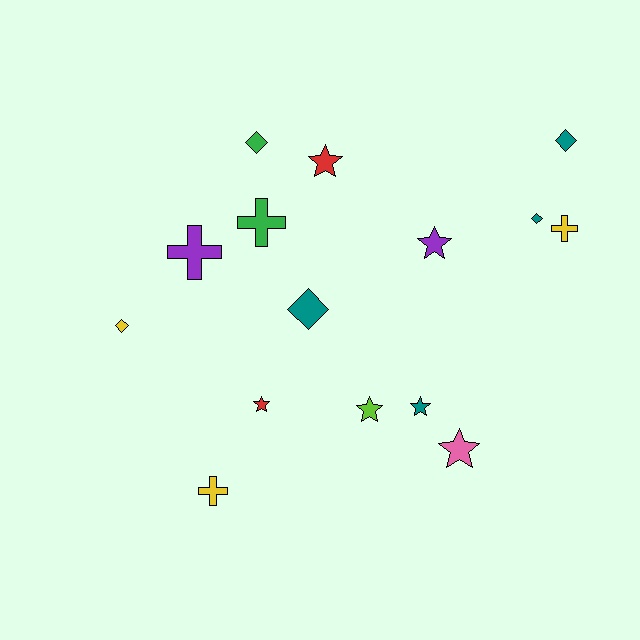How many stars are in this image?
There are 6 stars.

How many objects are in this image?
There are 15 objects.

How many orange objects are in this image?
There are no orange objects.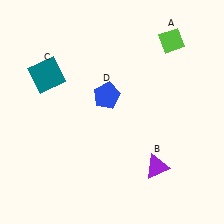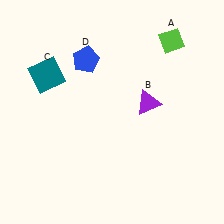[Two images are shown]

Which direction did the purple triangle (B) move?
The purple triangle (B) moved up.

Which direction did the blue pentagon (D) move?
The blue pentagon (D) moved up.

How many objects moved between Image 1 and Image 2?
2 objects moved between the two images.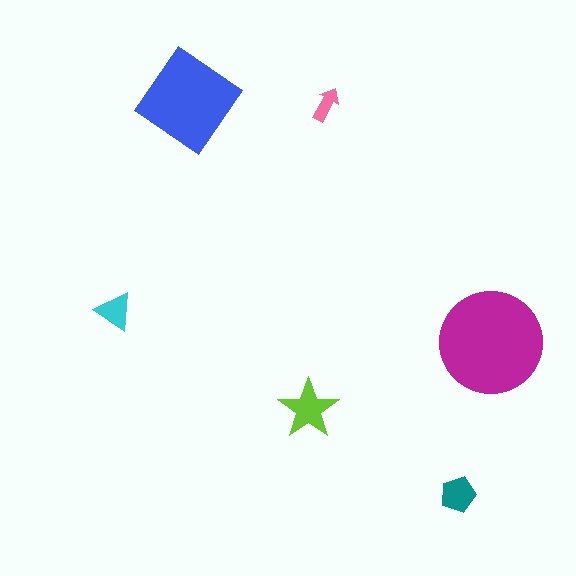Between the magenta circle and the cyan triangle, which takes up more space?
The magenta circle.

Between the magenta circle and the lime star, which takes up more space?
The magenta circle.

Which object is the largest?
The magenta circle.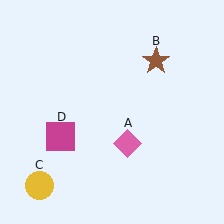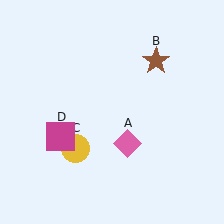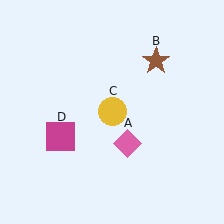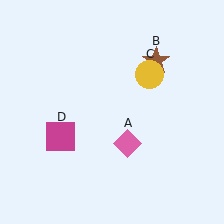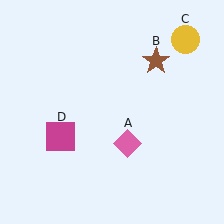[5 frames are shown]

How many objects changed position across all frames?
1 object changed position: yellow circle (object C).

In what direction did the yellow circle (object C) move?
The yellow circle (object C) moved up and to the right.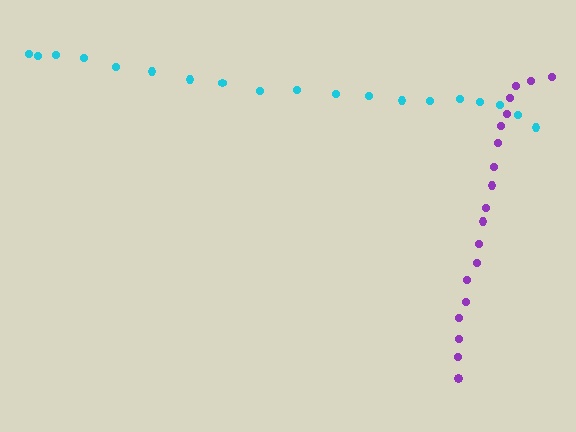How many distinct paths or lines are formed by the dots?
There are 2 distinct paths.